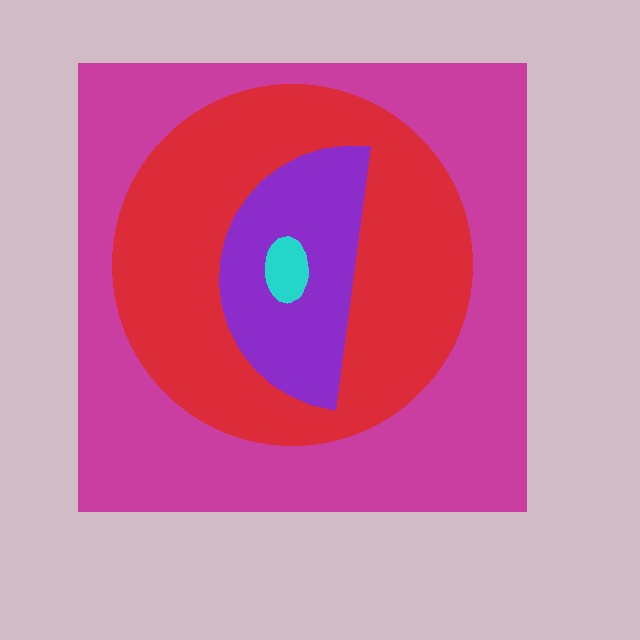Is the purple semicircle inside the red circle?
Yes.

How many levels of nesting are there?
4.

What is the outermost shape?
The magenta square.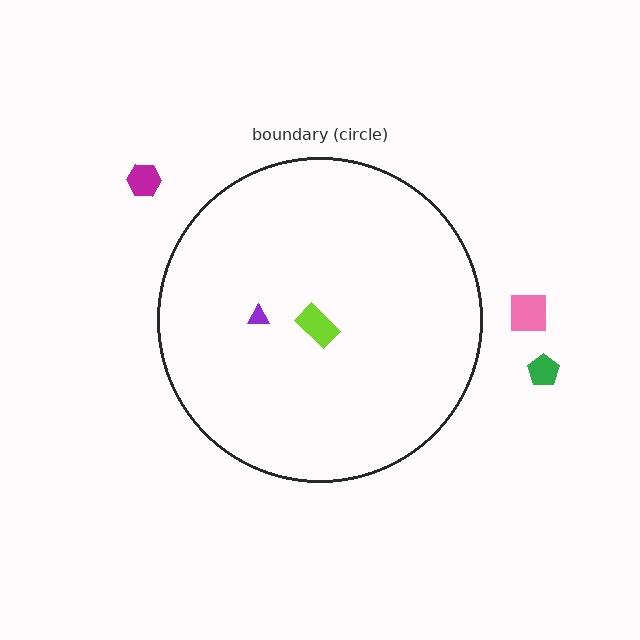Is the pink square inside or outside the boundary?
Outside.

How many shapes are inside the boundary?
2 inside, 3 outside.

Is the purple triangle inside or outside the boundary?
Inside.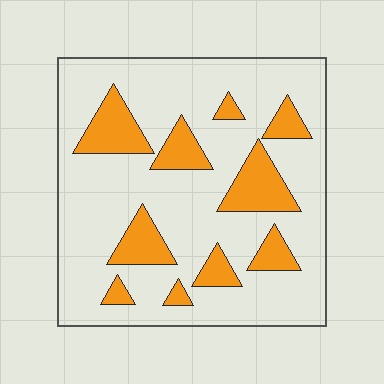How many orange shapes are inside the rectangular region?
10.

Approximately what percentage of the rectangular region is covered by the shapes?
Approximately 20%.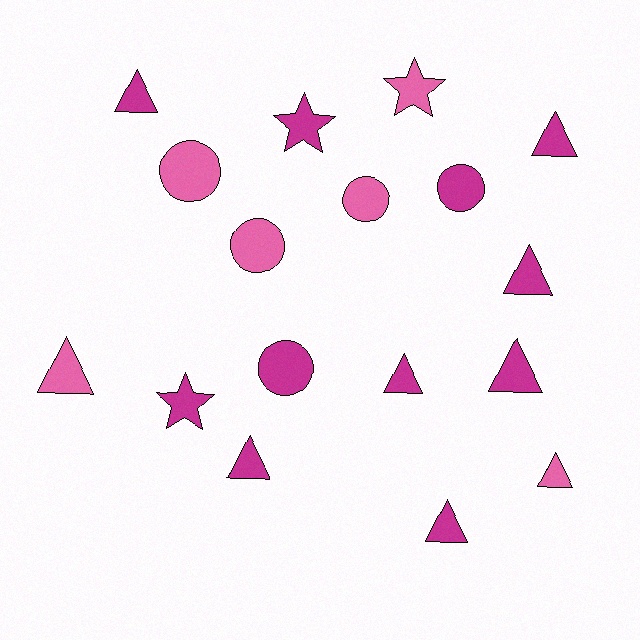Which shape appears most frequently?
Triangle, with 9 objects.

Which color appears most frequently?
Magenta, with 11 objects.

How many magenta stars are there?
There are 2 magenta stars.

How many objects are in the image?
There are 17 objects.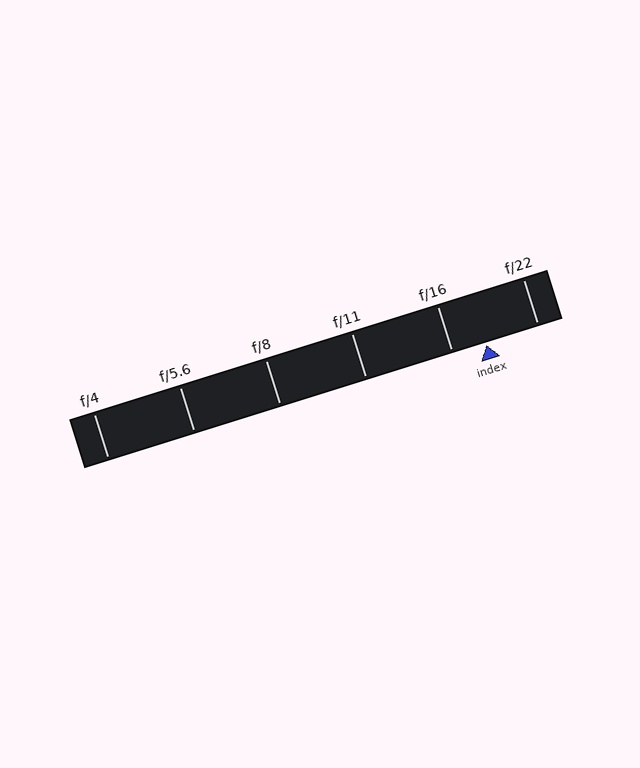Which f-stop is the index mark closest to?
The index mark is closest to f/16.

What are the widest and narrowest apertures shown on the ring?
The widest aperture shown is f/4 and the narrowest is f/22.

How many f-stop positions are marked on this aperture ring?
There are 6 f-stop positions marked.